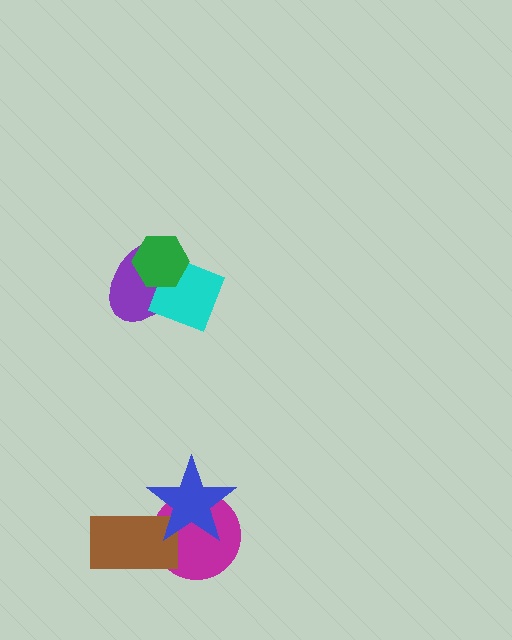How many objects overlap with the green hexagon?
2 objects overlap with the green hexagon.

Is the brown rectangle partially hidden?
Yes, it is partially covered by another shape.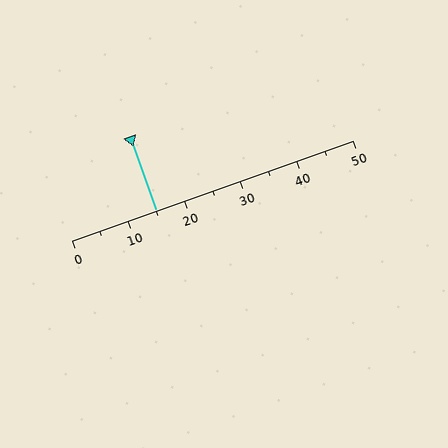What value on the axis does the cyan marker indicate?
The marker indicates approximately 15.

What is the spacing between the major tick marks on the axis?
The major ticks are spaced 10 apart.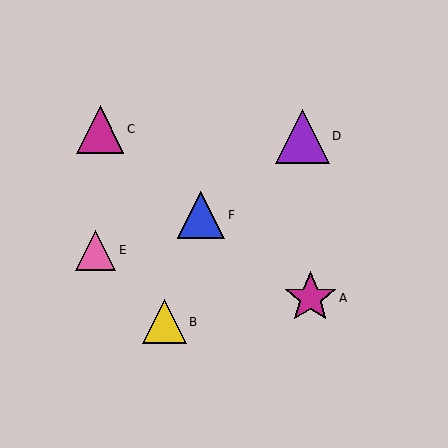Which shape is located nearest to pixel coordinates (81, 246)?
The pink triangle (labeled E) at (95, 250) is nearest to that location.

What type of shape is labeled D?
Shape D is a purple triangle.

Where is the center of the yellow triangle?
The center of the yellow triangle is at (164, 322).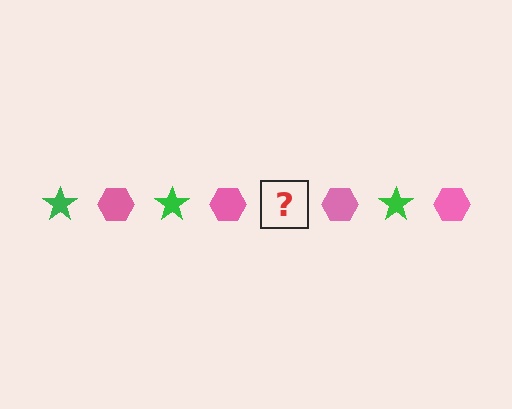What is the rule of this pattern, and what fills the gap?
The rule is that the pattern alternates between green star and pink hexagon. The gap should be filled with a green star.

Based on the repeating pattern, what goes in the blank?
The blank should be a green star.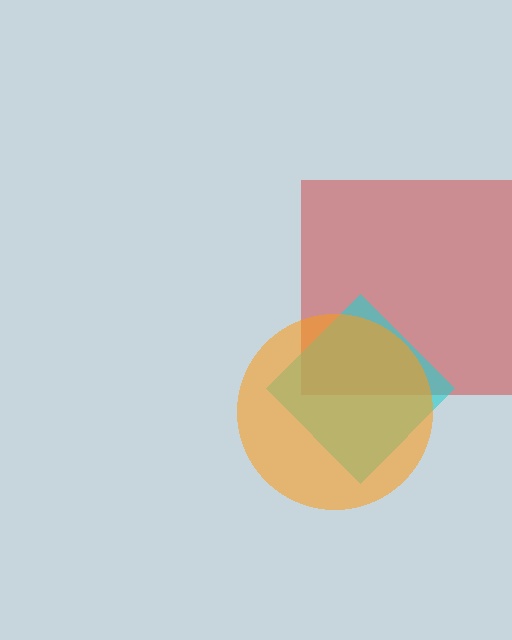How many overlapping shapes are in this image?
There are 3 overlapping shapes in the image.